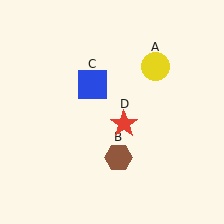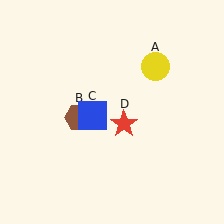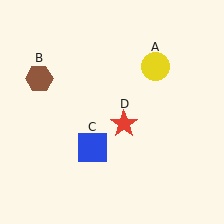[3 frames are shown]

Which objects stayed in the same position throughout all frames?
Yellow circle (object A) and red star (object D) remained stationary.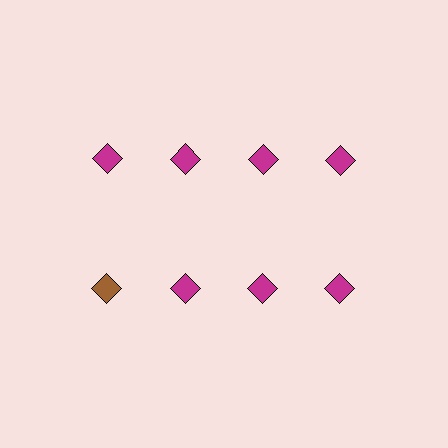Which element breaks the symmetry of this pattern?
The brown diamond in the second row, leftmost column breaks the symmetry. All other shapes are magenta diamonds.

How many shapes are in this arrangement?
There are 8 shapes arranged in a grid pattern.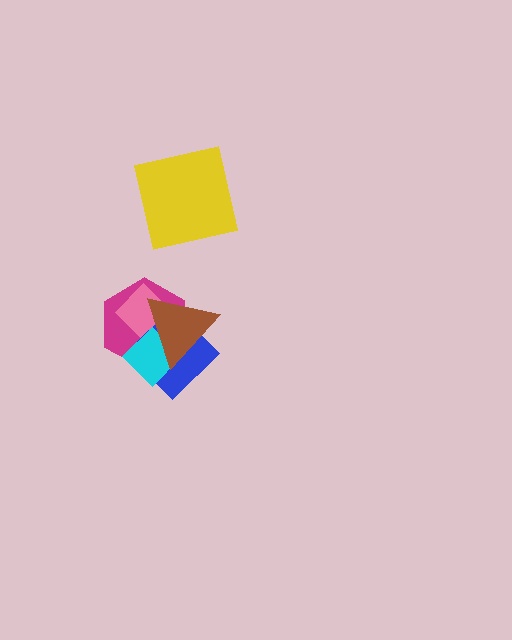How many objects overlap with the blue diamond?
4 objects overlap with the blue diamond.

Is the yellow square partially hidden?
No, no other shape covers it.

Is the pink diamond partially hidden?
Yes, it is partially covered by another shape.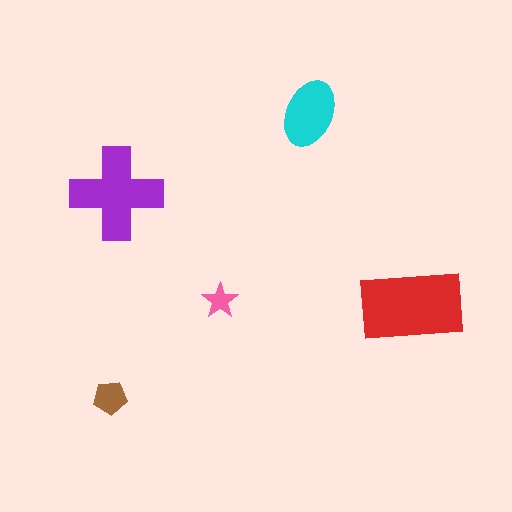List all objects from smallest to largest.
The pink star, the brown pentagon, the cyan ellipse, the purple cross, the red rectangle.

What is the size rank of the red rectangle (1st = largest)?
1st.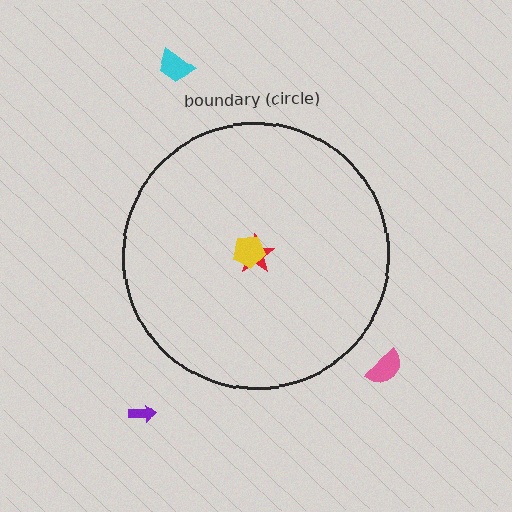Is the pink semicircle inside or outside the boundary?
Outside.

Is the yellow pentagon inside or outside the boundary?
Inside.